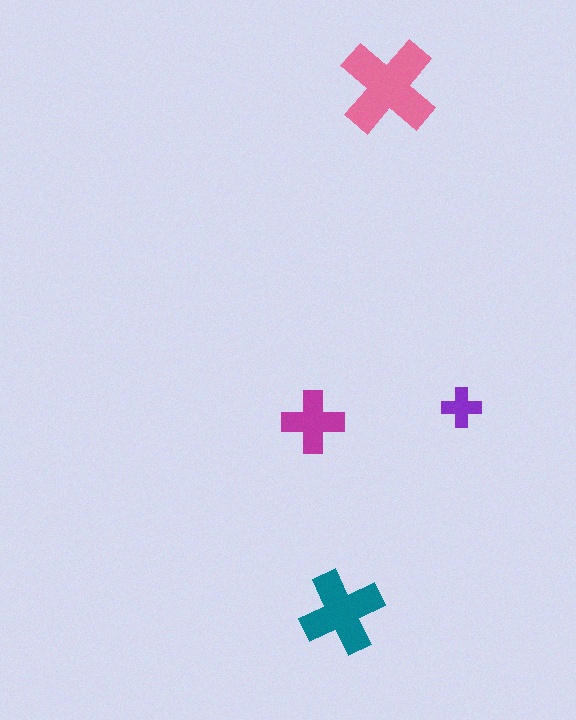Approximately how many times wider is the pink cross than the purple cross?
About 2.5 times wider.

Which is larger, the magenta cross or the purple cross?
The magenta one.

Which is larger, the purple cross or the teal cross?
The teal one.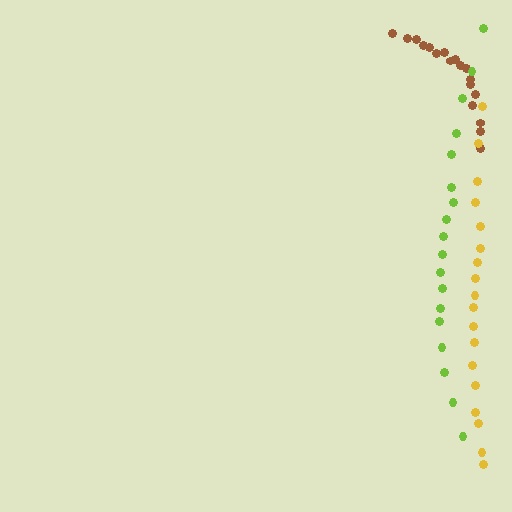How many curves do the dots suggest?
There are 3 distinct paths.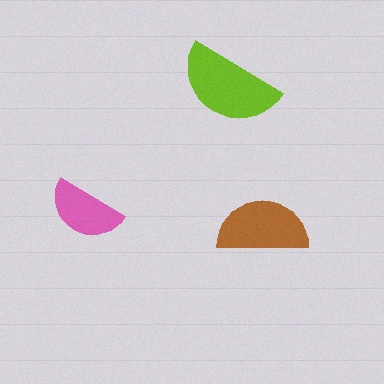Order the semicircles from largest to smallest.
the lime one, the brown one, the pink one.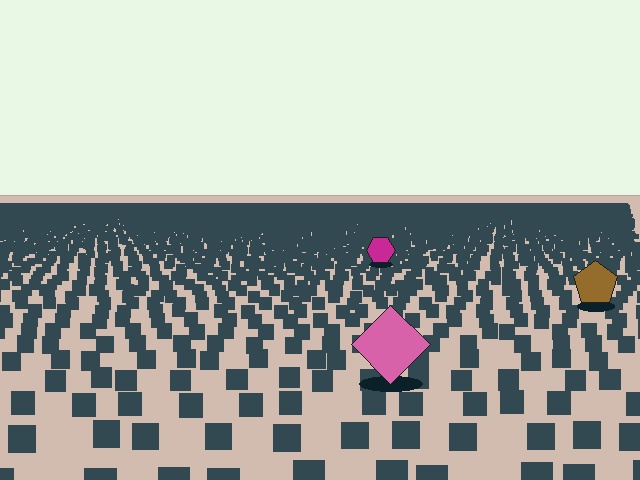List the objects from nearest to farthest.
From nearest to farthest: the pink diamond, the brown pentagon, the magenta hexagon.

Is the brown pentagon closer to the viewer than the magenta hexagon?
Yes. The brown pentagon is closer — you can tell from the texture gradient: the ground texture is coarser near it.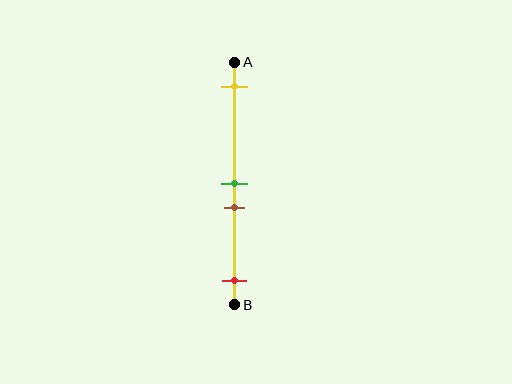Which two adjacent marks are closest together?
The green and brown marks are the closest adjacent pair.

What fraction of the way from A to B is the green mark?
The green mark is approximately 50% (0.5) of the way from A to B.